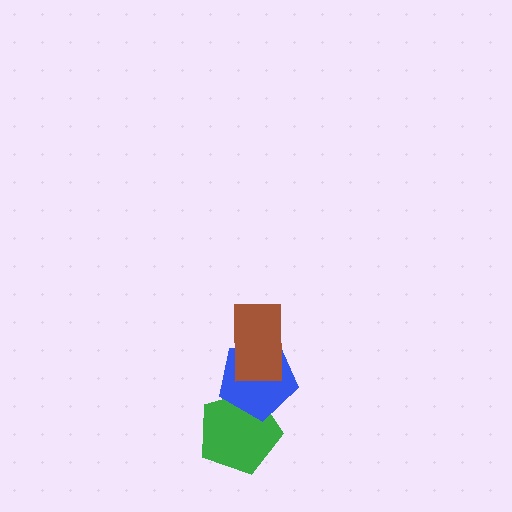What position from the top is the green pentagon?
The green pentagon is 3rd from the top.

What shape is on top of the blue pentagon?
The brown rectangle is on top of the blue pentagon.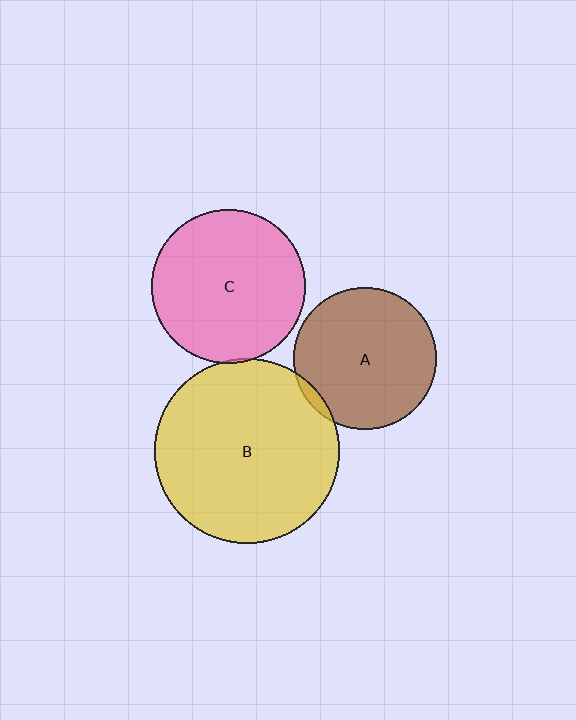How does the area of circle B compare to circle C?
Approximately 1.4 times.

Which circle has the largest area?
Circle B (yellow).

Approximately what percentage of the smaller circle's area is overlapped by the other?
Approximately 5%.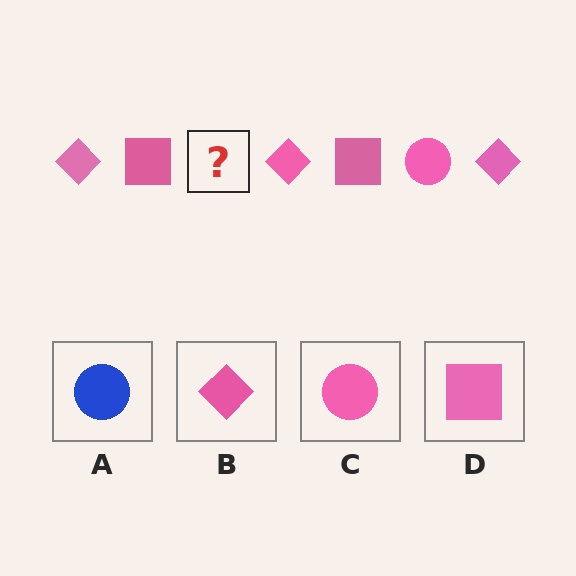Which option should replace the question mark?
Option C.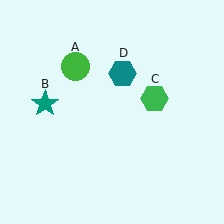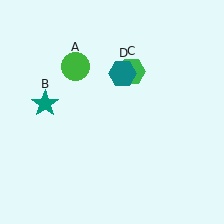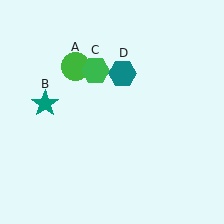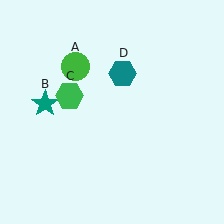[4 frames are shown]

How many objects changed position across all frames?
1 object changed position: green hexagon (object C).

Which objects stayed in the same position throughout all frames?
Green circle (object A) and teal star (object B) and teal hexagon (object D) remained stationary.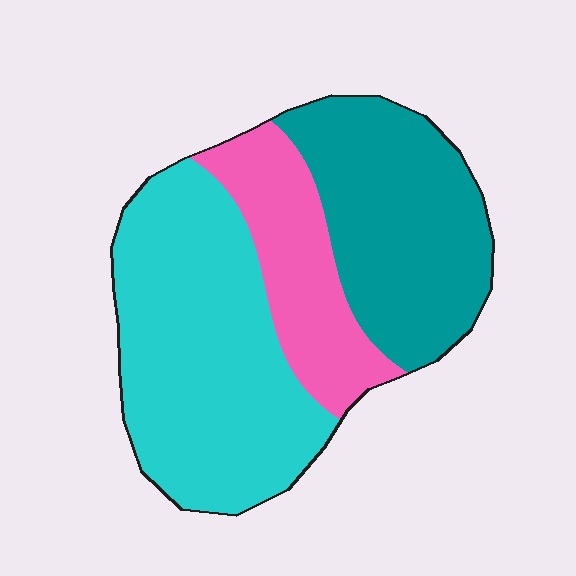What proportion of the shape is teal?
Teal takes up between a quarter and a half of the shape.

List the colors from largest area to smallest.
From largest to smallest: cyan, teal, pink.